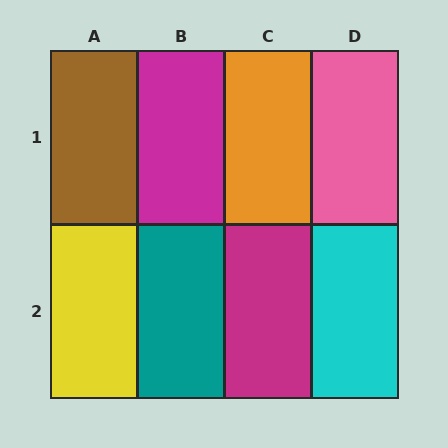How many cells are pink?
1 cell is pink.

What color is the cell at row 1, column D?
Pink.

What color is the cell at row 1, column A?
Brown.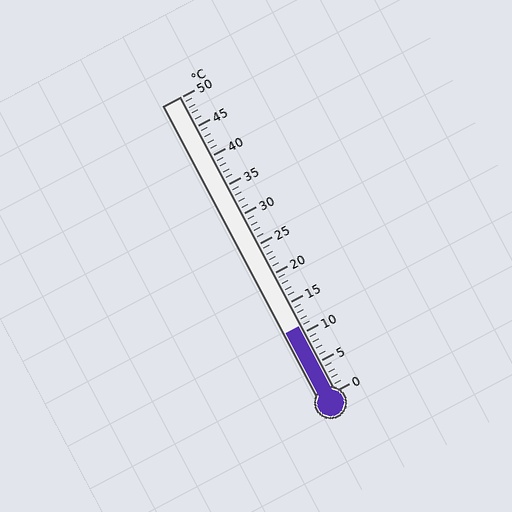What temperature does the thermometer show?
The thermometer shows approximately 11°C.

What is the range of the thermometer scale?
The thermometer scale ranges from 0°C to 50°C.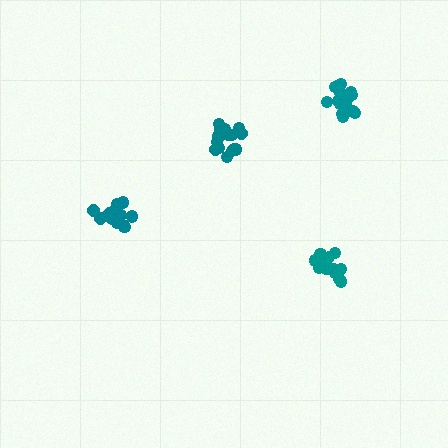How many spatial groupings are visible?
There are 4 spatial groupings.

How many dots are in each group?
Group 1: 19 dots, Group 2: 20 dots, Group 3: 17 dots, Group 4: 21 dots (77 total).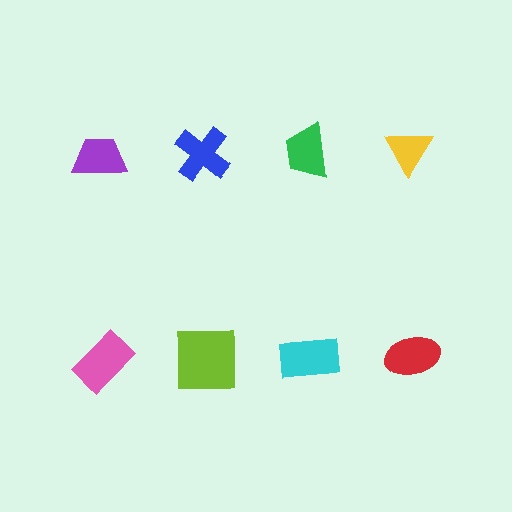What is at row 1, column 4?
A yellow triangle.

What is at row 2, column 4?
A red ellipse.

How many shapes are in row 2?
4 shapes.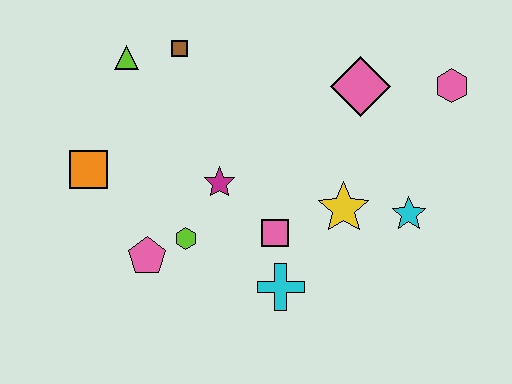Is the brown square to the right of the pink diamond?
No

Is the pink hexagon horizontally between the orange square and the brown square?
No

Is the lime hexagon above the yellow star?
No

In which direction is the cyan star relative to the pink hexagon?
The cyan star is below the pink hexagon.